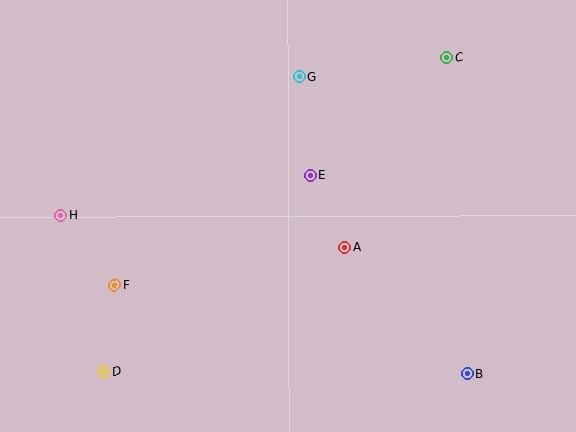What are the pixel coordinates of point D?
Point D is at (104, 371).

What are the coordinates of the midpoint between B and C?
The midpoint between B and C is at (457, 216).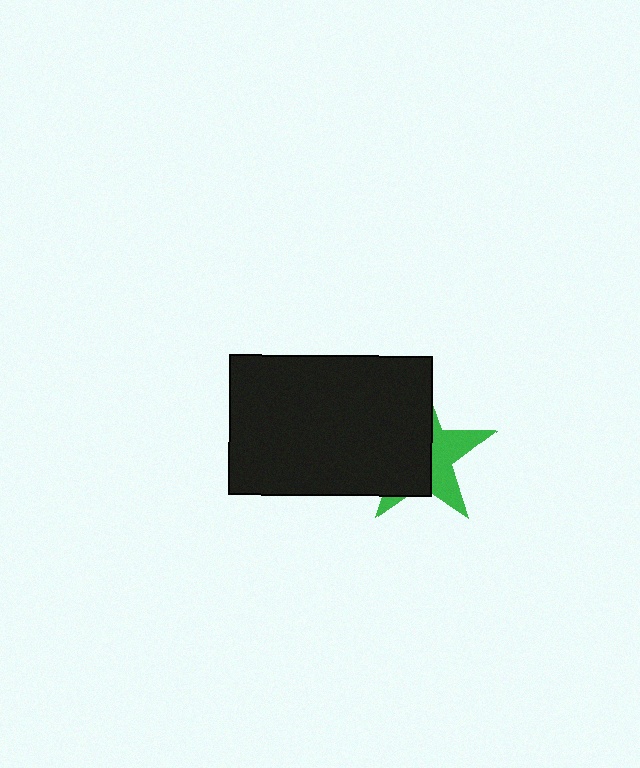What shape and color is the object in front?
The object in front is a black rectangle.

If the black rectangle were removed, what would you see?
You would see the complete green star.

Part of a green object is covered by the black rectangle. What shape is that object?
It is a star.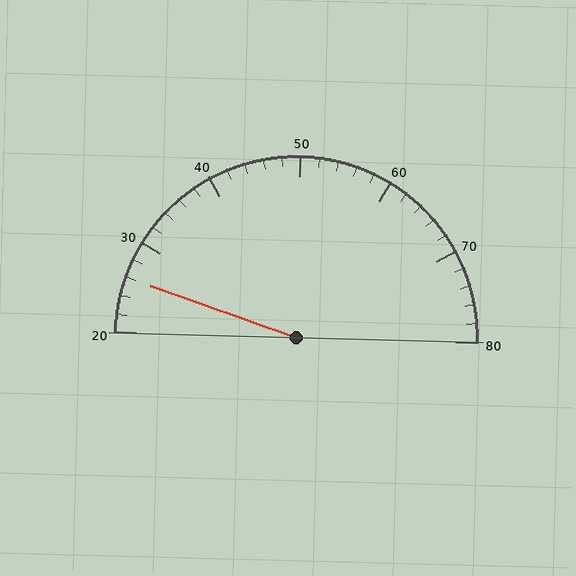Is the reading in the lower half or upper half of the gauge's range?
The reading is in the lower half of the range (20 to 80).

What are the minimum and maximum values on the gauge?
The gauge ranges from 20 to 80.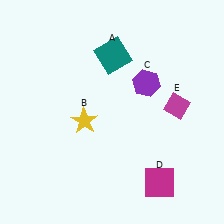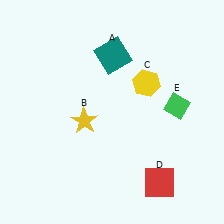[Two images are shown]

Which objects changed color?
C changed from purple to yellow. D changed from magenta to red. E changed from magenta to green.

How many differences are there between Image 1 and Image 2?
There are 3 differences between the two images.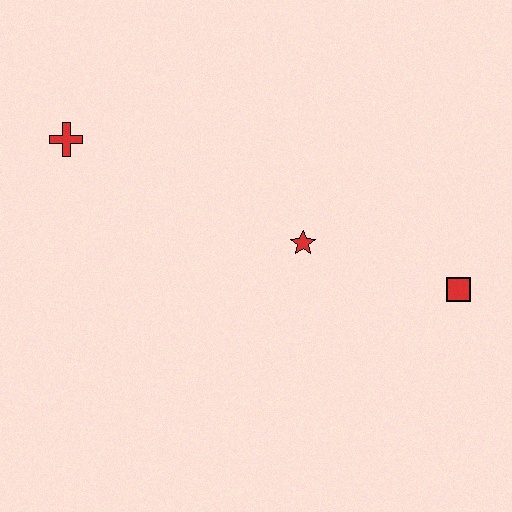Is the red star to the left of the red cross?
No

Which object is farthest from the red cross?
The red square is farthest from the red cross.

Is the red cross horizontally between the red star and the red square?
No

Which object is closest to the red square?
The red star is closest to the red square.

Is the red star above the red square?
Yes